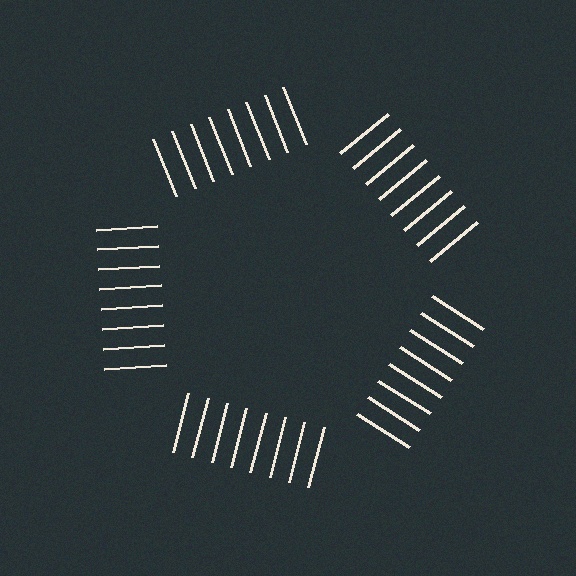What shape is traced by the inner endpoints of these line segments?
An illusory pentagon — the line segments terminate on its edges but no continuous stroke is drawn.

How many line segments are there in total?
40 — 8 along each of the 5 edges.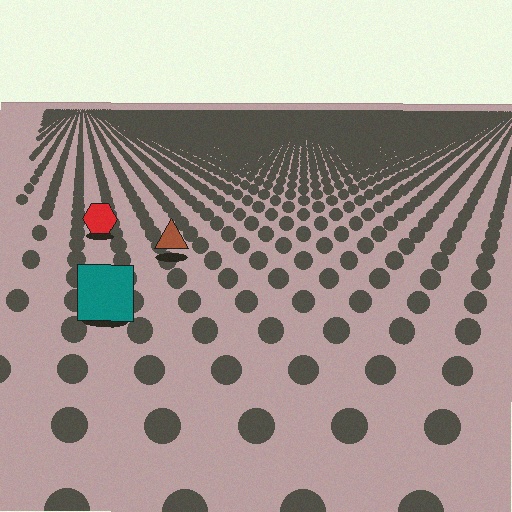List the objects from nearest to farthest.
From nearest to farthest: the teal square, the brown triangle, the red hexagon.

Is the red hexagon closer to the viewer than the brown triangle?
No. The brown triangle is closer — you can tell from the texture gradient: the ground texture is coarser near it.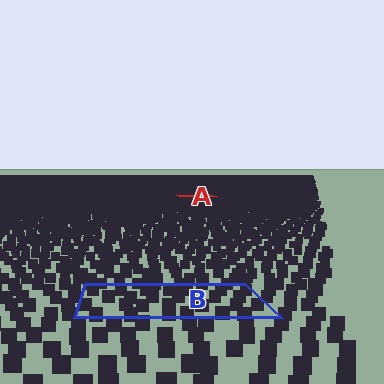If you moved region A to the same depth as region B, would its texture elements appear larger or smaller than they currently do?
They would appear larger. At a closer depth, the same texture elements are projected at a bigger on-screen size.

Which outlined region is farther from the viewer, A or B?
Region A is farther from the viewer — the texture elements inside it appear smaller and more densely packed.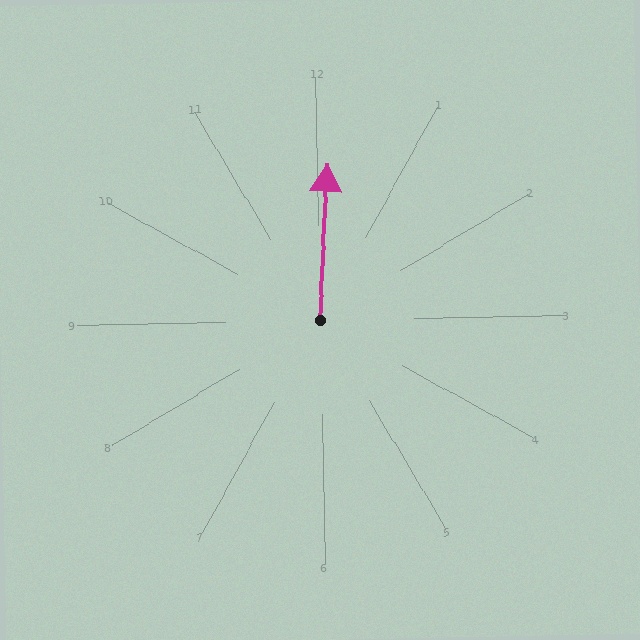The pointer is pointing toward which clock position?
Roughly 12 o'clock.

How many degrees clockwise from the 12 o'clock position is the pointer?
Approximately 4 degrees.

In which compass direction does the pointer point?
North.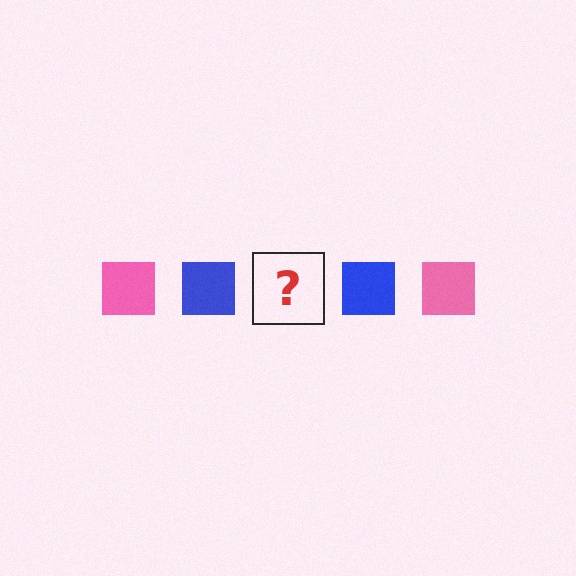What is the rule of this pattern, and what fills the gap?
The rule is that the pattern cycles through pink, blue squares. The gap should be filled with a pink square.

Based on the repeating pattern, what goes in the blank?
The blank should be a pink square.